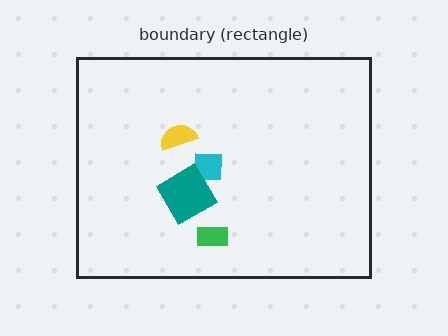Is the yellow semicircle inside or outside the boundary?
Inside.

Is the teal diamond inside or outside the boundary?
Inside.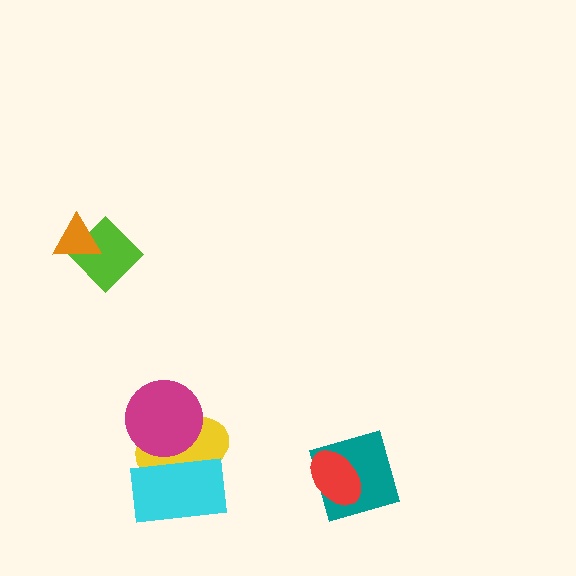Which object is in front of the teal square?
The red ellipse is in front of the teal square.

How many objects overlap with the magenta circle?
2 objects overlap with the magenta circle.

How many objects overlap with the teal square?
1 object overlaps with the teal square.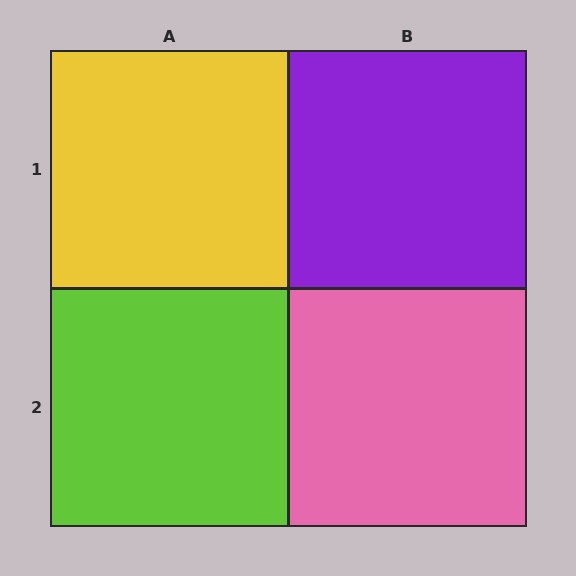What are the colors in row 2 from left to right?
Lime, pink.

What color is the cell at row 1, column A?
Yellow.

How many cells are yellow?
1 cell is yellow.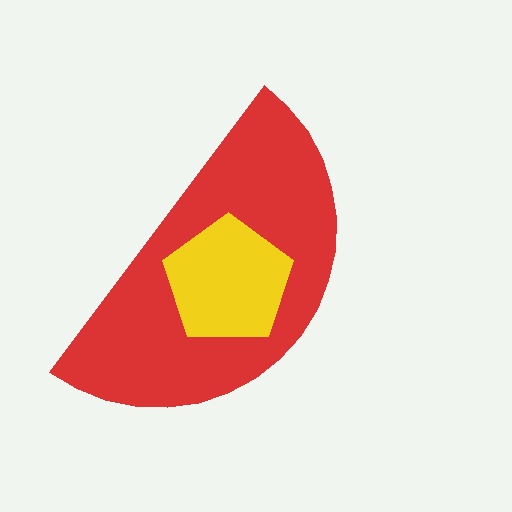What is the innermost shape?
The yellow pentagon.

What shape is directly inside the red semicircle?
The yellow pentagon.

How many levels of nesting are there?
2.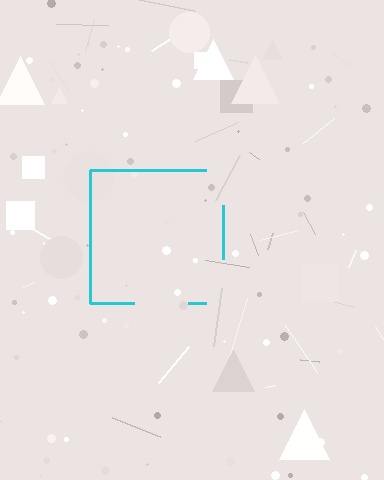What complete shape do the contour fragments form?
The contour fragments form a square.